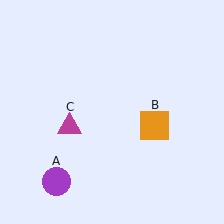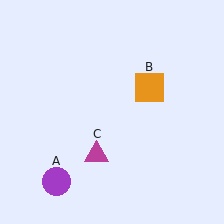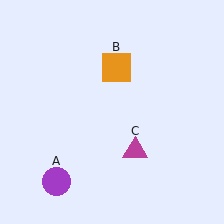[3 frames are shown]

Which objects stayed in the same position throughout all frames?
Purple circle (object A) remained stationary.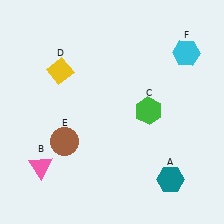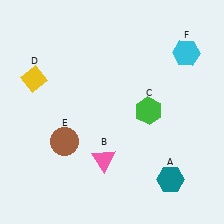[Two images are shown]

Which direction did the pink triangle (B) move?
The pink triangle (B) moved right.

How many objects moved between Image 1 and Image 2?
2 objects moved between the two images.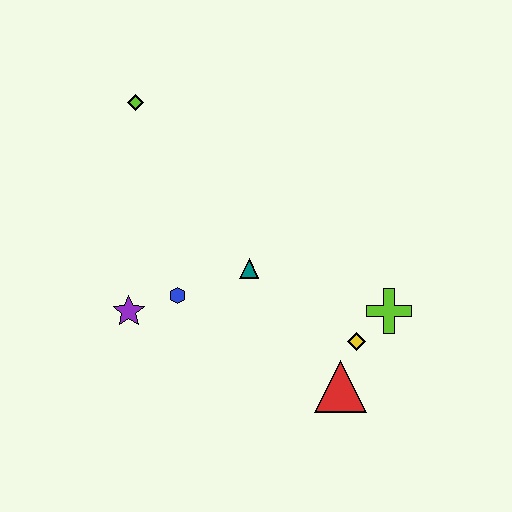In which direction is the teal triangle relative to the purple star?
The teal triangle is to the right of the purple star.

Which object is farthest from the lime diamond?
The red triangle is farthest from the lime diamond.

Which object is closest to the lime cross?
The yellow diamond is closest to the lime cross.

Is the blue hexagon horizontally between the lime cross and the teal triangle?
No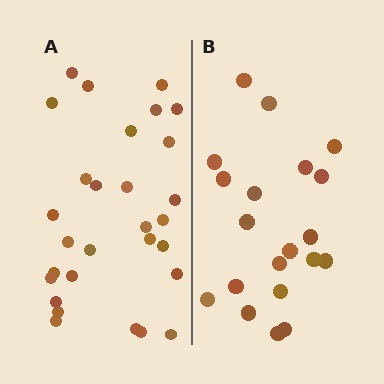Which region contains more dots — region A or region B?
Region A (the left region) has more dots.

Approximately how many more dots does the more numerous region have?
Region A has roughly 8 or so more dots than region B.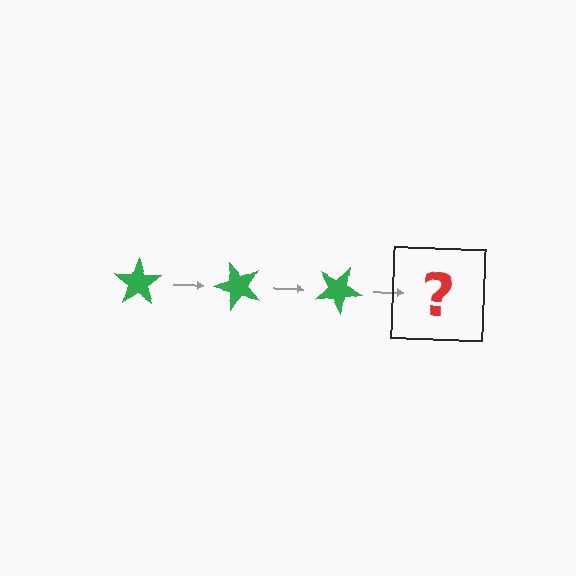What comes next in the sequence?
The next element should be a green star rotated 150 degrees.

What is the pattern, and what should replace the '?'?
The pattern is that the star rotates 50 degrees each step. The '?' should be a green star rotated 150 degrees.